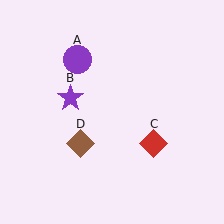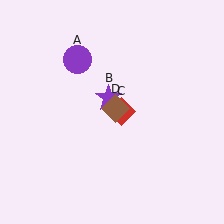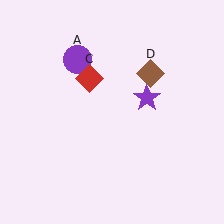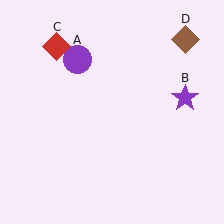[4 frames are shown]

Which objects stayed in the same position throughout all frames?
Purple circle (object A) remained stationary.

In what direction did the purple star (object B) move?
The purple star (object B) moved right.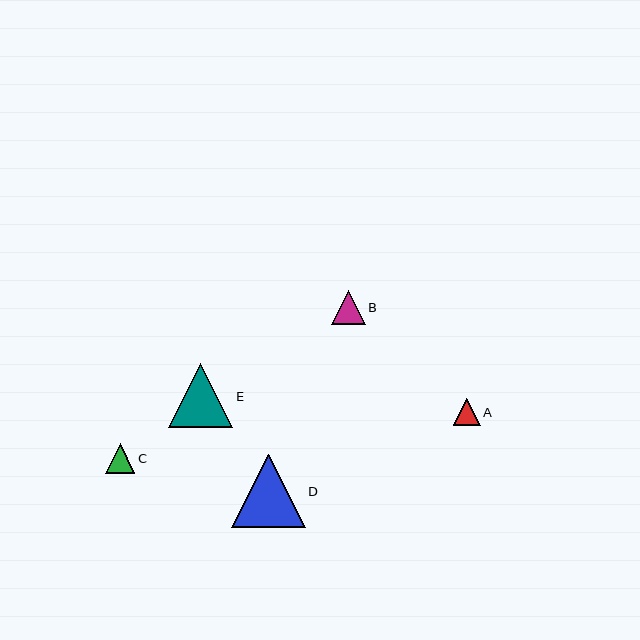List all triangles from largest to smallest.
From largest to smallest: D, E, B, C, A.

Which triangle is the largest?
Triangle D is the largest with a size of approximately 74 pixels.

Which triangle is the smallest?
Triangle A is the smallest with a size of approximately 27 pixels.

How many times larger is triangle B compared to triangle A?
Triangle B is approximately 1.3 times the size of triangle A.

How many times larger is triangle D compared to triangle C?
Triangle D is approximately 2.5 times the size of triangle C.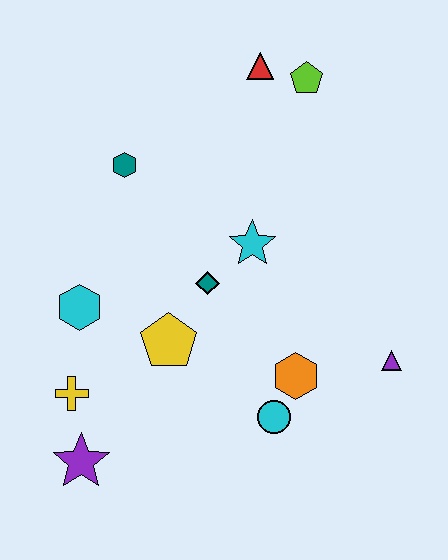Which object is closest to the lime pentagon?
The red triangle is closest to the lime pentagon.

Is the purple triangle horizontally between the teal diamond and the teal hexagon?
No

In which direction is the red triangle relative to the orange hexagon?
The red triangle is above the orange hexagon.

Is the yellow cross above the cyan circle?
Yes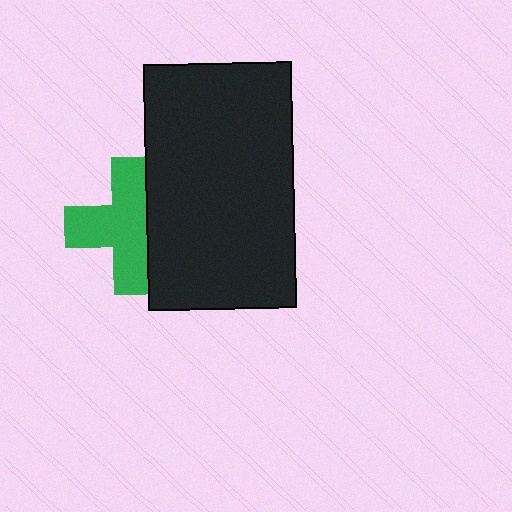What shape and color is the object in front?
The object in front is a black rectangle.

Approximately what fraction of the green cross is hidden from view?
Roughly 32% of the green cross is hidden behind the black rectangle.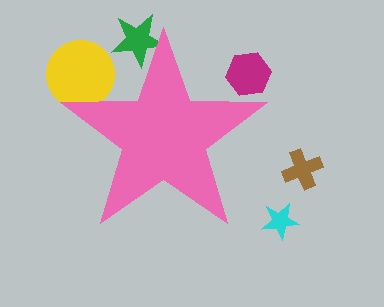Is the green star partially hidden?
Yes, the green star is partially hidden behind the pink star.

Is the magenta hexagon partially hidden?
Yes, the magenta hexagon is partially hidden behind the pink star.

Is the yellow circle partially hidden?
Yes, the yellow circle is partially hidden behind the pink star.